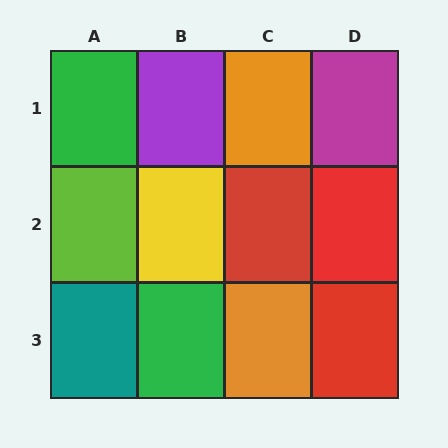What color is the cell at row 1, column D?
Magenta.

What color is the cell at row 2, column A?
Lime.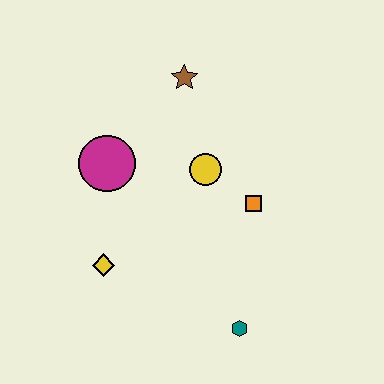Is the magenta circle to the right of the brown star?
No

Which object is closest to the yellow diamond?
The magenta circle is closest to the yellow diamond.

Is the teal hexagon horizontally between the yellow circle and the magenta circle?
No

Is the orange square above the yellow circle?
No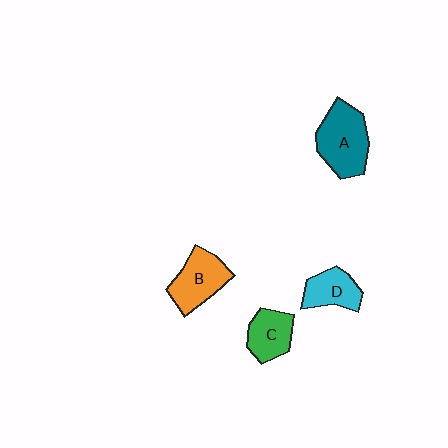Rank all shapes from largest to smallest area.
From largest to smallest: A (teal), B (orange), C (green), D (cyan).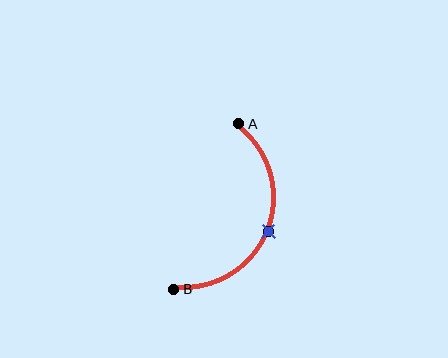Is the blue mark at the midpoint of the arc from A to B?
Yes. The blue mark lies on the arc at equal arc-length from both A and B — it is the arc midpoint.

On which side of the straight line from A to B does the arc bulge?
The arc bulges to the right of the straight line connecting A and B.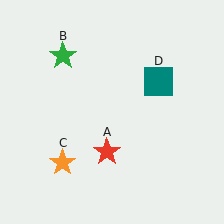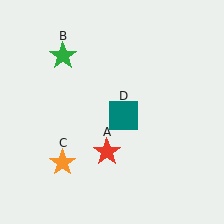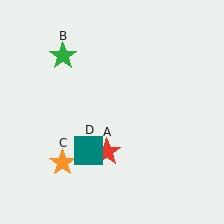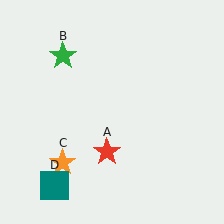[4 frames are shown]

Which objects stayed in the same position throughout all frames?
Red star (object A) and green star (object B) and orange star (object C) remained stationary.